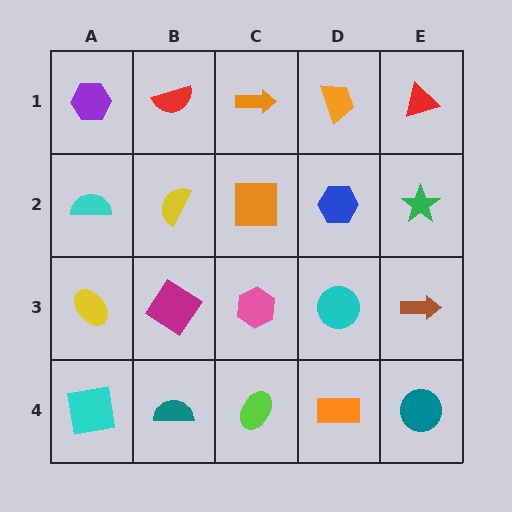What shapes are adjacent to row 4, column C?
A pink hexagon (row 3, column C), a teal semicircle (row 4, column B), an orange rectangle (row 4, column D).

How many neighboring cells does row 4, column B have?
3.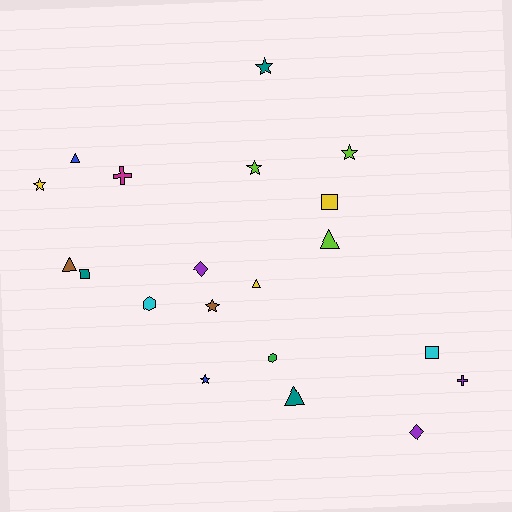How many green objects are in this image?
There is 1 green object.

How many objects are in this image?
There are 20 objects.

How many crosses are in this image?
There are 2 crosses.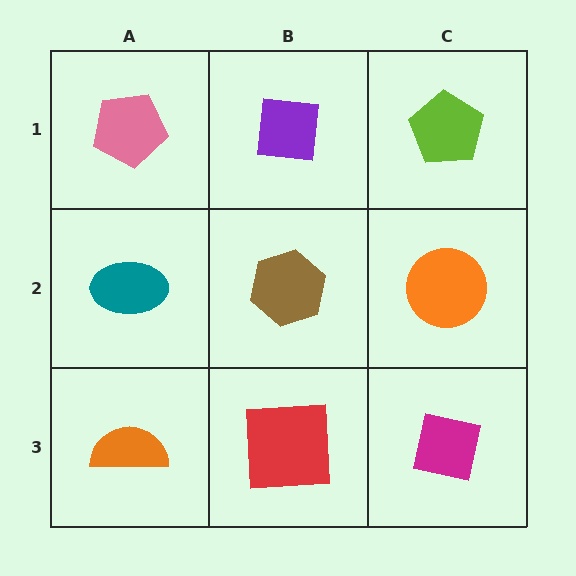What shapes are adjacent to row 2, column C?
A lime pentagon (row 1, column C), a magenta square (row 3, column C), a brown hexagon (row 2, column B).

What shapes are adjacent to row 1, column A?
A teal ellipse (row 2, column A), a purple square (row 1, column B).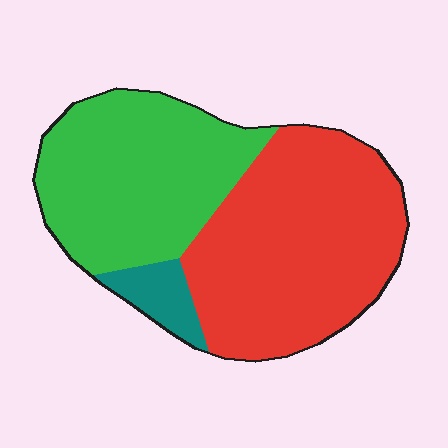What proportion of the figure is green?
Green covers 41% of the figure.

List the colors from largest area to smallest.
From largest to smallest: red, green, teal.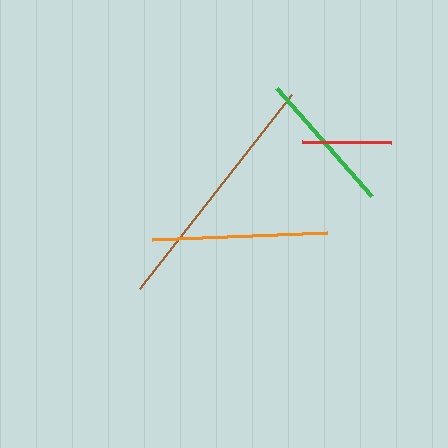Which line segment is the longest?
The brown line is the longest at approximately 246 pixels.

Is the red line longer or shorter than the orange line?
The orange line is longer than the red line.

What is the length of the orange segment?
The orange segment is approximately 175 pixels long.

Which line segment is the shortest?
The red line is the shortest at approximately 90 pixels.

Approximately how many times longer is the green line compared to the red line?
The green line is approximately 1.6 times the length of the red line.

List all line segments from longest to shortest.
From longest to shortest: brown, orange, green, red.